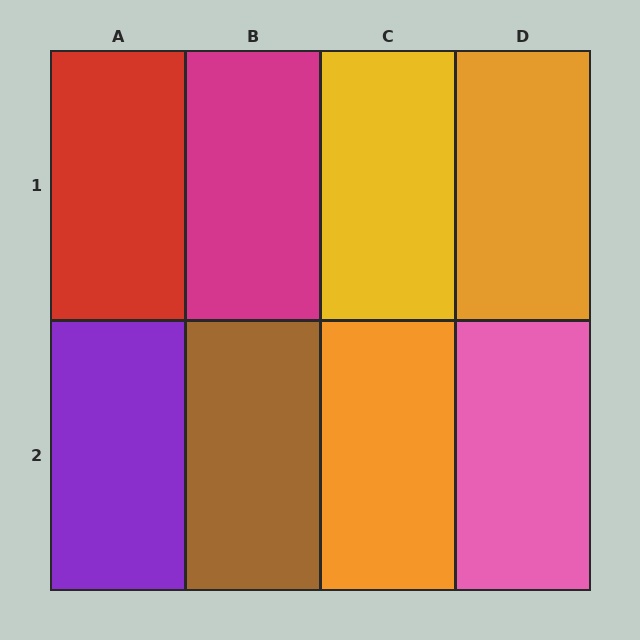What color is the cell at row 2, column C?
Orange.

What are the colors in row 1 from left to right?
Red, magenta, yellow, orange.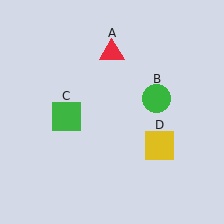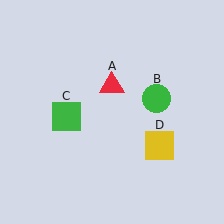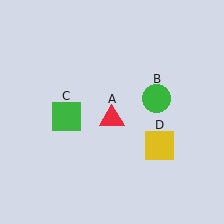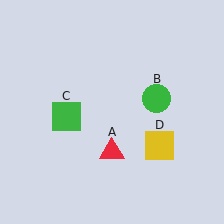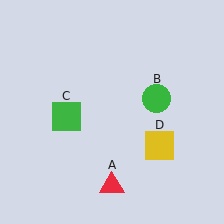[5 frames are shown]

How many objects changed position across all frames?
1 object changed position: red triangle (object A).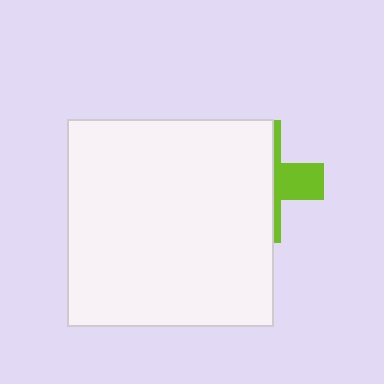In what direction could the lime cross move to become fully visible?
The lime cross could move right. That would shift it out from behind the white square entirely.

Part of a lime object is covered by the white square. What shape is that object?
It is a cross.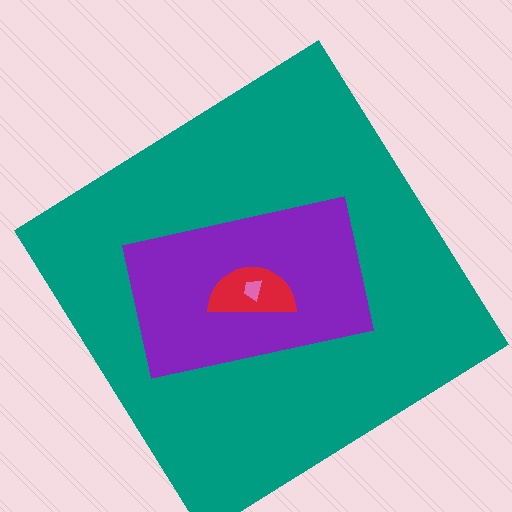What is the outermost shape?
The teal diamond.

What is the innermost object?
The pink trapezoid.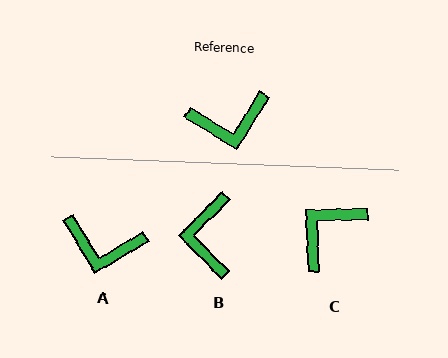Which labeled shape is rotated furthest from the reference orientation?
C, about 146 degrees away.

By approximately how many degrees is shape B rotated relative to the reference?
Approximately 103 degrees clockwise.